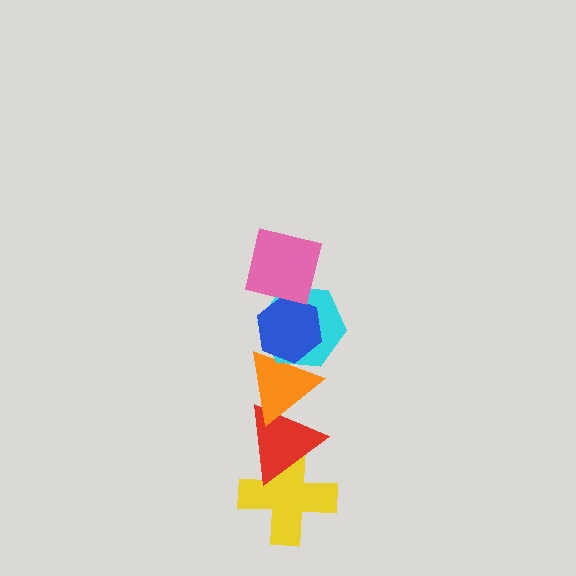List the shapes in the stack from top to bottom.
From top to bottom: the pink square, the blue hexagon, the cyan hexagon, the orange triangle, the red triangle, the yellow cross.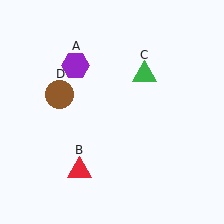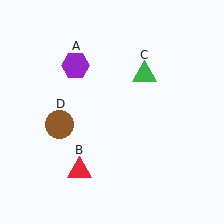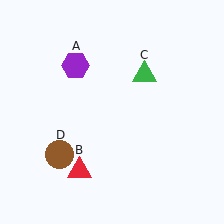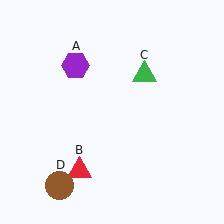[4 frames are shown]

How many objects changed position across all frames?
1 object changed position: brown circle (object D).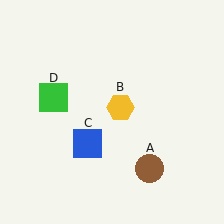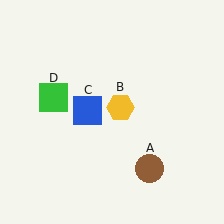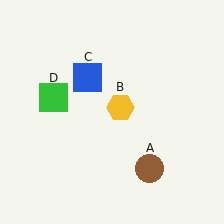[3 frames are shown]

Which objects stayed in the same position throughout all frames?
Brown circle (object A) and yellow hexagon (object B) and green square (object D) remained stationary.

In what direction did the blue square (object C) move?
The blue square (object C) moved up.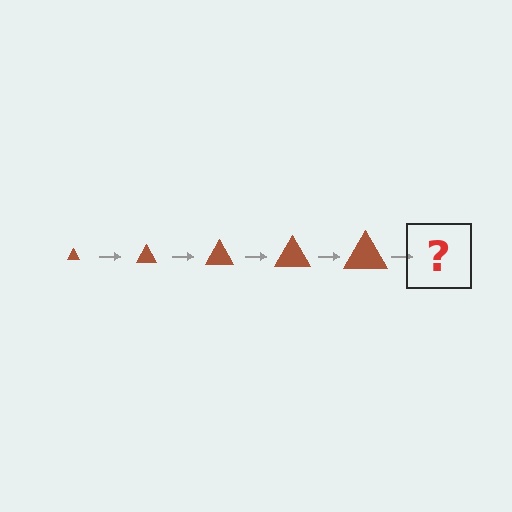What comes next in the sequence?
The next element should be a brown triangle, larger than the previous one.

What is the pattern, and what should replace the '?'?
The pattern is that the triangle gets progressively larger each step. The '?' should be a brown triangle, larger than the previous one.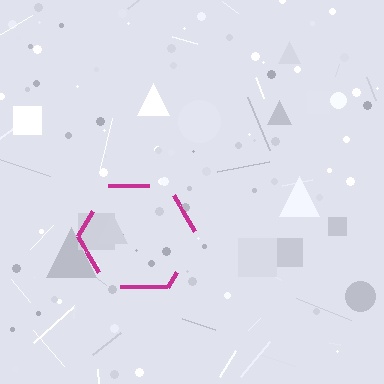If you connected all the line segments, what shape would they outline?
They would outline a hexagon.